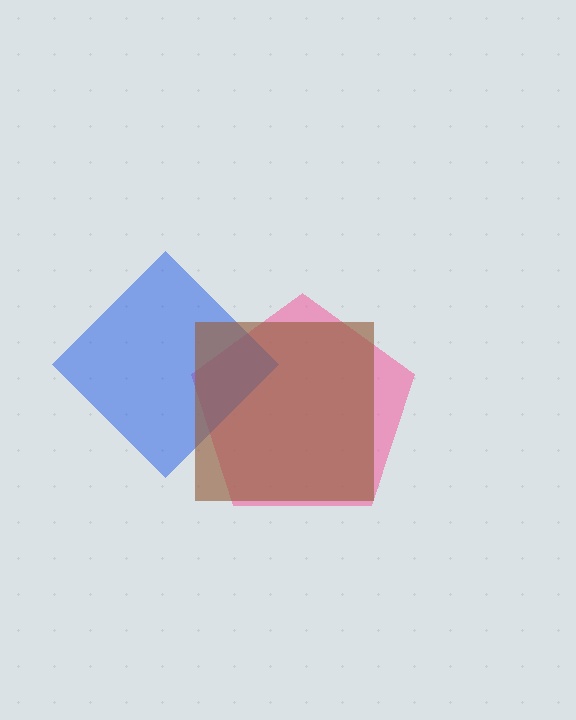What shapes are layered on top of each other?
The layered shapes are: a pink pentagon, a blue diamond, a brown square.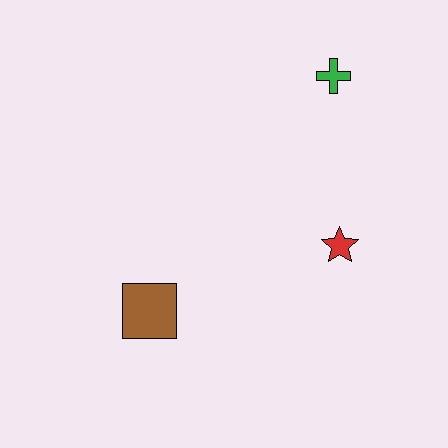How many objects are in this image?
There are 3 objects.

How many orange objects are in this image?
There are no orange objects.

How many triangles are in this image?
There are no triangles.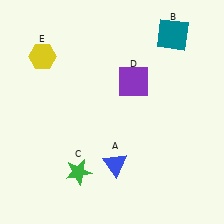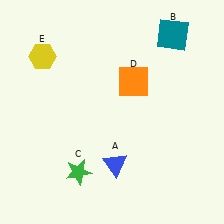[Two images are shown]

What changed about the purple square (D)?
In Image 1, D is purple. In Image 2, it changed to orange.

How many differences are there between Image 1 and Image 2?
There is 1 difference between the two images.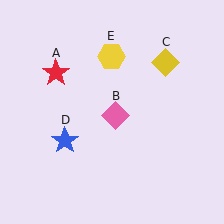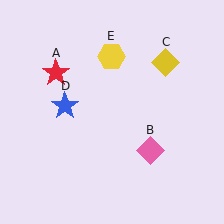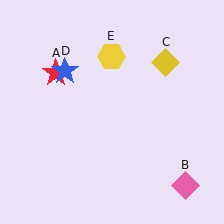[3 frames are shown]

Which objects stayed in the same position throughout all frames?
Red star (object A) and yellow diamond (object C) and yellow hexagon (object E) remained stationary.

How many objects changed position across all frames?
2 objects changed position: pink diamond (object B), blue star (object D).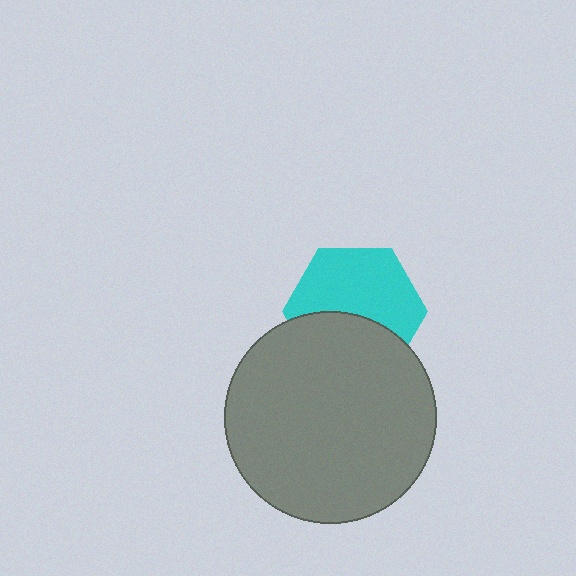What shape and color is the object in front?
The object in front is a gray circle.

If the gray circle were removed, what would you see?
You would see the complete cyan hexagon.